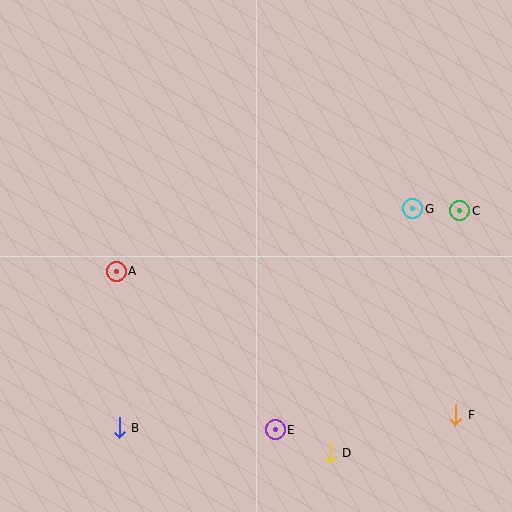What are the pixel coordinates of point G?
Point G is at (413, 209).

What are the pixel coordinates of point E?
Point E is at (275, 430).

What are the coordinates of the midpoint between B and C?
The midpoint between B and C is at (290, 319).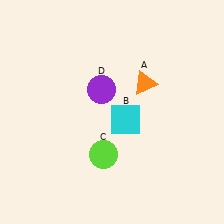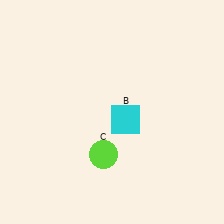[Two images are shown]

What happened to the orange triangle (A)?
The orange triangle (A) was removed in Image 2. It was in the top-right area of Image 1.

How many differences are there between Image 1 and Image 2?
There are 2 differences between the two images.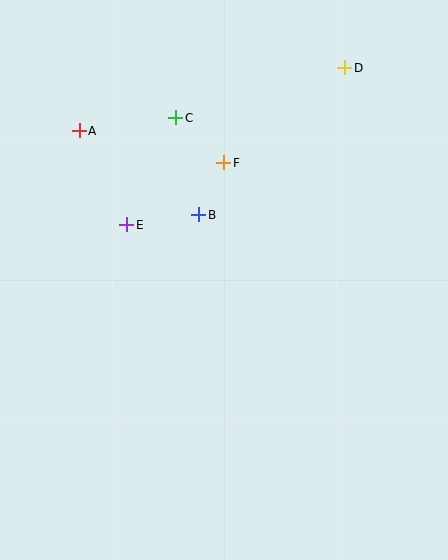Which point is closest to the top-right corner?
Point D is closest to the top-right corner.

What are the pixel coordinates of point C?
Point C is at (176, 118).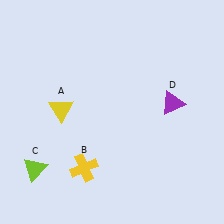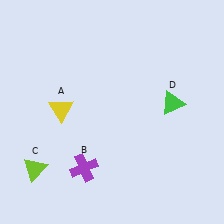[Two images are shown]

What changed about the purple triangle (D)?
In Image 1, D is purple. In Image 2, it changed to green.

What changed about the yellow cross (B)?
In Image 1, B is yellow. In Image 2, it changed to purple.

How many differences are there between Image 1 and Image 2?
There are 2 differences between the two images.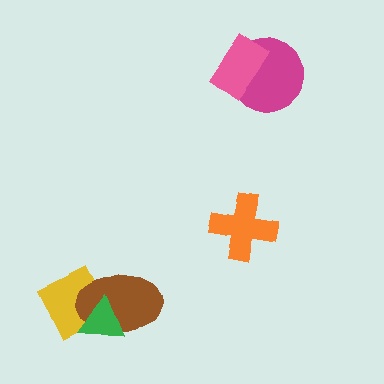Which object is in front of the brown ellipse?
The green triangle is in front of the brown ellipse.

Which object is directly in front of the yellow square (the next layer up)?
The brown ellipse is directly in front of the yellow square.